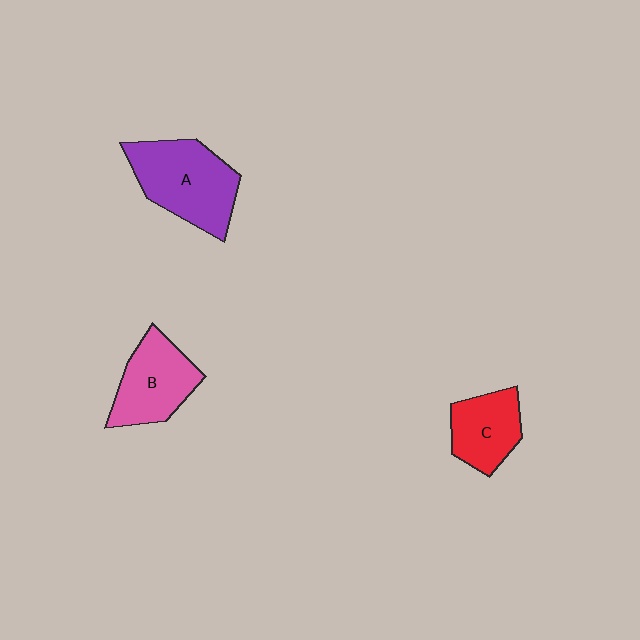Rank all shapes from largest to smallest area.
From largest to smallest: A (purple), B (pink), C (red).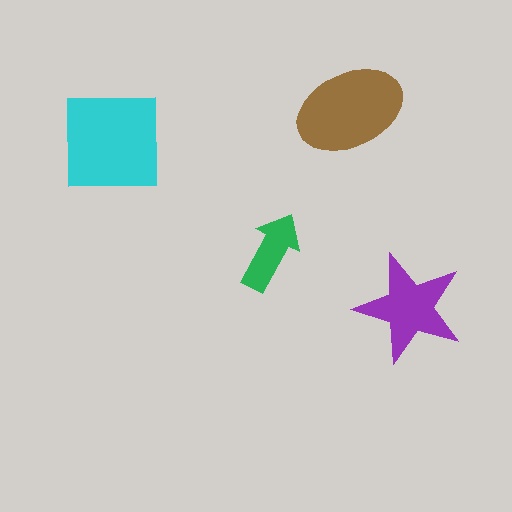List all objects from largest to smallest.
The cyan square, the brown ellipse, the purple star, the green arrow.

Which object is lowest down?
The purple star is bottommost.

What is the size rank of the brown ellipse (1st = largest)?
2nd.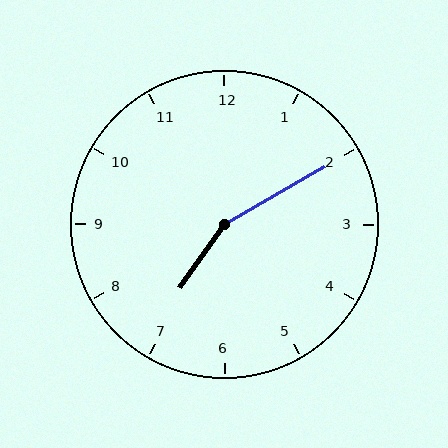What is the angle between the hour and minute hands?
Approximately 155 degrees.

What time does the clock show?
7:10.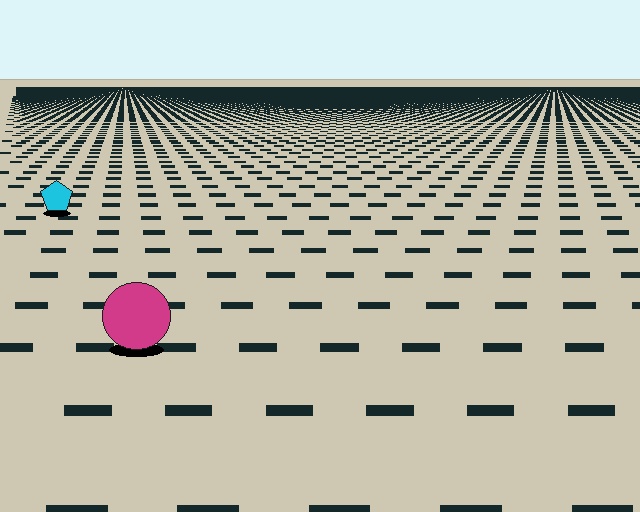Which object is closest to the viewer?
The magenta circle is closest. The texture marks near it are larger and more spread out.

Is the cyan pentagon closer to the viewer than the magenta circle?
No. The magenta circle is closer — you can tell from the texture gradient: the ground texture is coarser near it.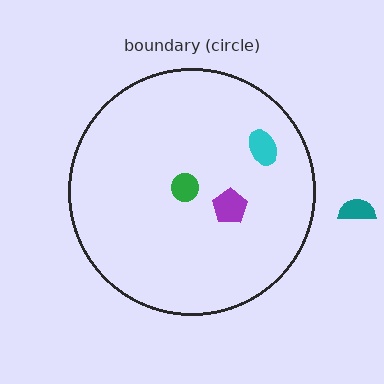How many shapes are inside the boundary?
3 inside, 1 outside.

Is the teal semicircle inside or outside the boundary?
Outside.